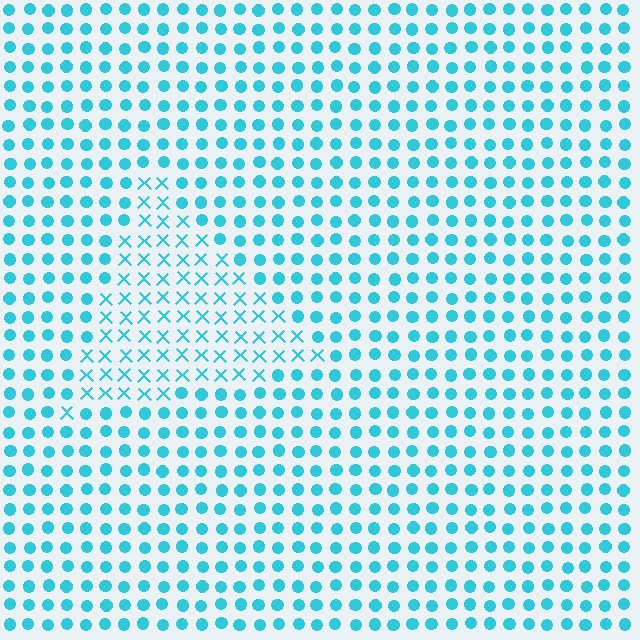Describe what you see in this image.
The image is filled with small cyan elements arranged in a uniform grid. A triangle-shaped region contains X marks, while the surrounding area contains circles. The boundary is defined purely by the change in element shape.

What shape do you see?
I see a triangle.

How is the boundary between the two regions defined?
The boundary is defined by a change in element shape: X marks inside vs. circles outside. All elements share the same color and spacing.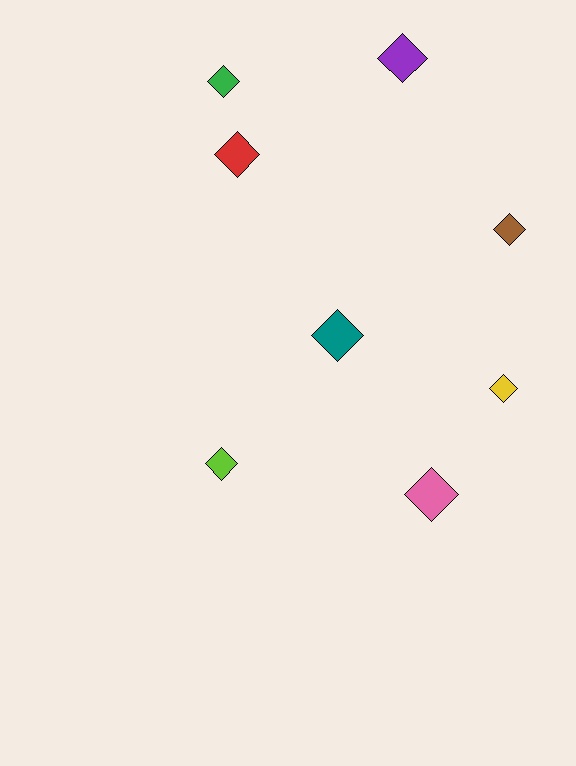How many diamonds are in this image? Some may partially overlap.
There are 8 diamonds.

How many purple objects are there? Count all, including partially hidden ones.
There is 1 purple object.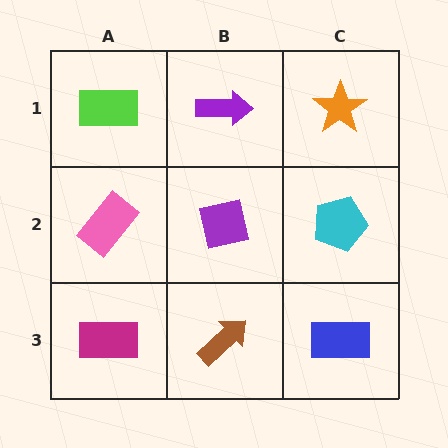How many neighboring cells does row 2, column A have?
3.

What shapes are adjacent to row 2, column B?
A purple arrow (row 1, column B), a brown arrow (row 3, column B), a pink rectangle (row 2, column A), a cyan pentagon (row 2, column C).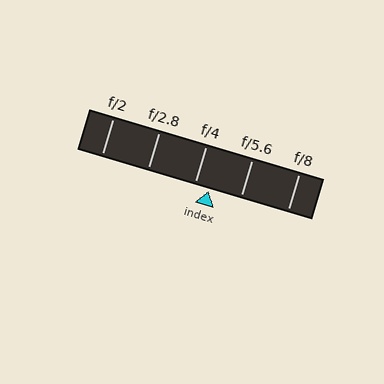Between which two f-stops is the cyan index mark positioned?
The index mark is between f/4 and f/5.6.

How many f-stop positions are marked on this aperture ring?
There are 5 f-stop positions marked.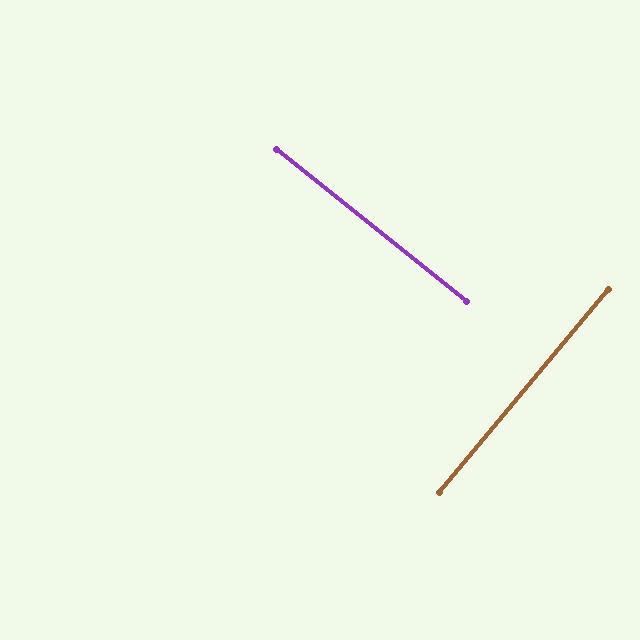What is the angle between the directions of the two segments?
Approximately 89 degrees.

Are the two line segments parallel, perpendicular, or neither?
Perpendicular — they meet at approximately 89°.